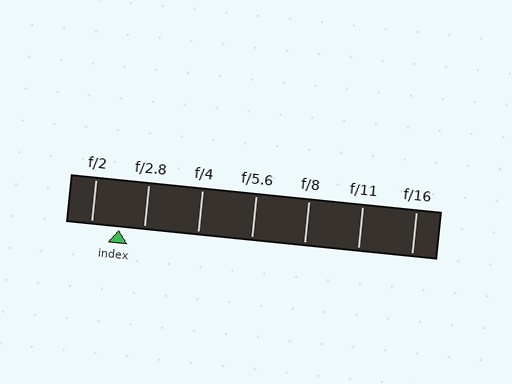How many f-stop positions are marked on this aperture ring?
There are 7 f-stop positions marked.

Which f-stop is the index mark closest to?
The index mark is closest to f/2.8.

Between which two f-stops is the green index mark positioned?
The index mark is between f/2 and f/2.8.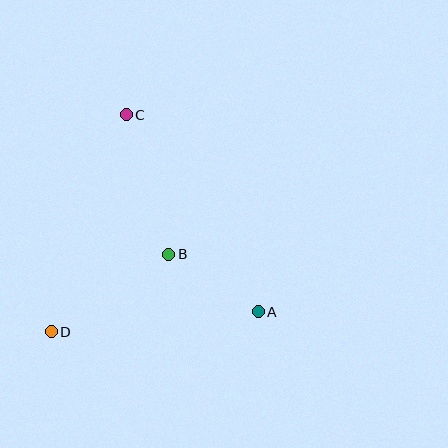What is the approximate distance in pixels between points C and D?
The distance between C and D is approximately 230 pixels.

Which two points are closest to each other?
Points A and B are closest to each other.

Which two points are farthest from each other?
Points A and C are farthest from each other.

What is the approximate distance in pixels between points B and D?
The distance between B and D is approximately 141 pixels.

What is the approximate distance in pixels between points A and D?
The distance between A and D is approximately 208 pixels.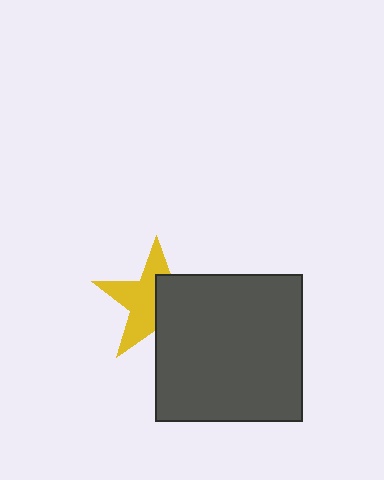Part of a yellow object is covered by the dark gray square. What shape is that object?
It is a star.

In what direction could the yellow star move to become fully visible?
The yellow star could move left. That would shift it out from behind the dark gray square entirely.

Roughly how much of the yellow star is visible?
About half of it is visible (roughly 55%).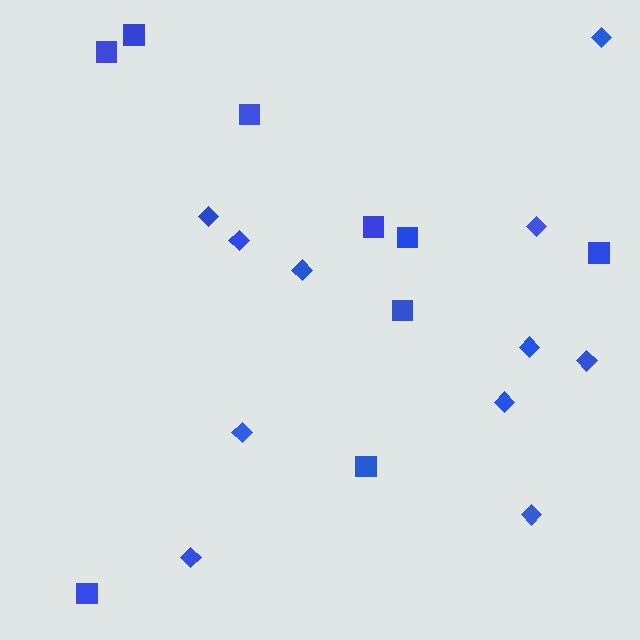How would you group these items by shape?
There are 2 groups: one group of diamonds (11) and one group of squares (9).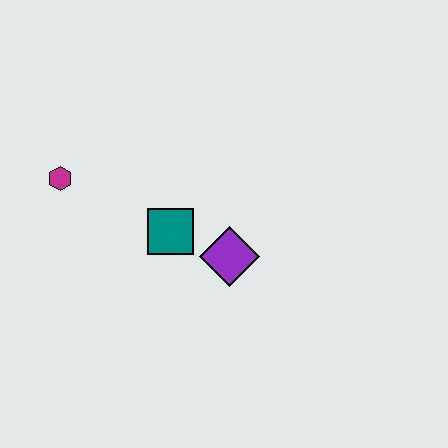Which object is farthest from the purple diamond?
The magenta hexagon is farthest from the purple diamond.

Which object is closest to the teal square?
The purple diamond is closest to the teal square.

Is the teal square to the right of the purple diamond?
No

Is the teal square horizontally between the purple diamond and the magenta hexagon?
Yes